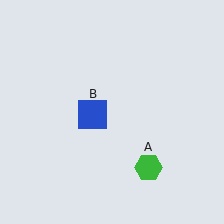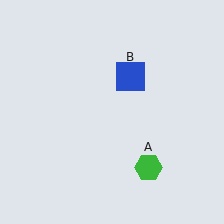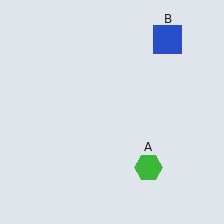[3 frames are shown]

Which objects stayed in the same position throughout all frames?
Green hexagon (object A) remained stationary.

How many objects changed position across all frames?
1 object changed position: blue square (object B).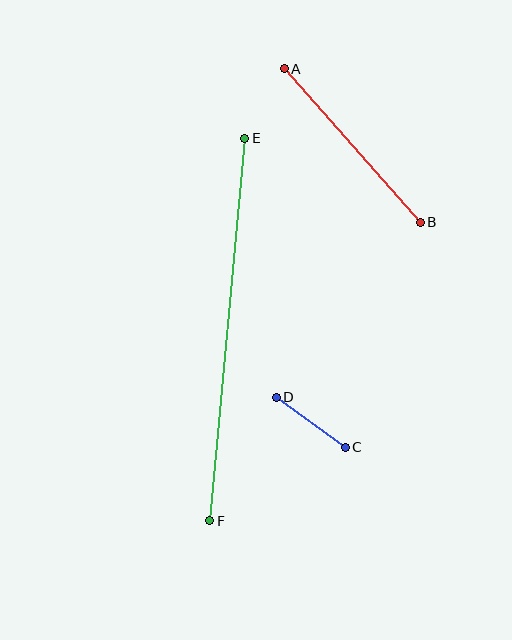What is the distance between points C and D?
The distance is approximately 85 pixels.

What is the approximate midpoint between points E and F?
The midpoint is at approximately (227, 329) pixels.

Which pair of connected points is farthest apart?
Points E and F are farthest apart.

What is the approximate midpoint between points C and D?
The midpoint is at approximately (311, 422) pixels.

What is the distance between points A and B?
The distance is approximately 205 pixels.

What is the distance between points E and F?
The distance is approximately 384 pixels.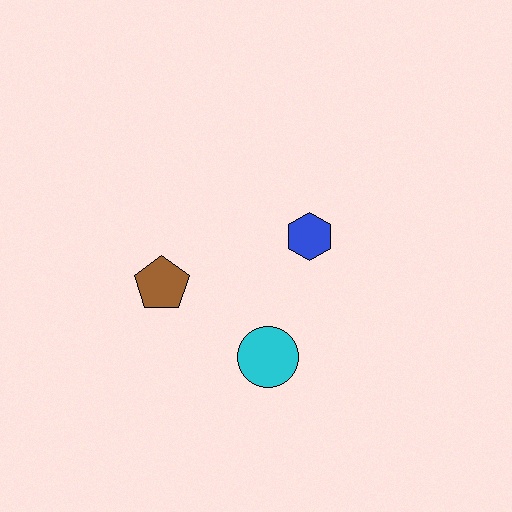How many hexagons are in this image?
There is 1 hexagon.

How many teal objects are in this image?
There are no teal objects.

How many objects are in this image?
There are 3 objects.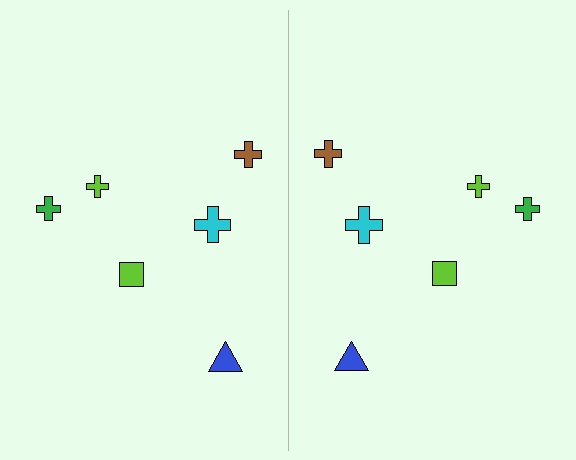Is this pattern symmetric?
Yes, this pattern has bilateral (reflection) symmetry.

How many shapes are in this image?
There are 12 shapes in this image.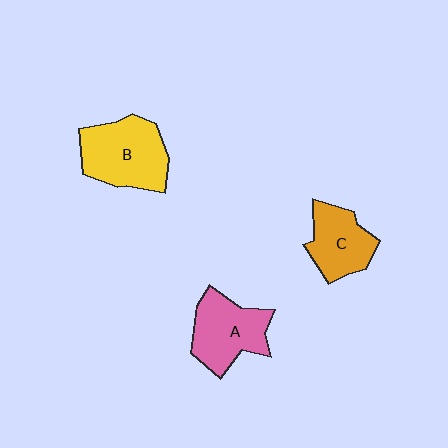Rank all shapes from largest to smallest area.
From largest to smallest: B (yellow), A (pink), C (orange).